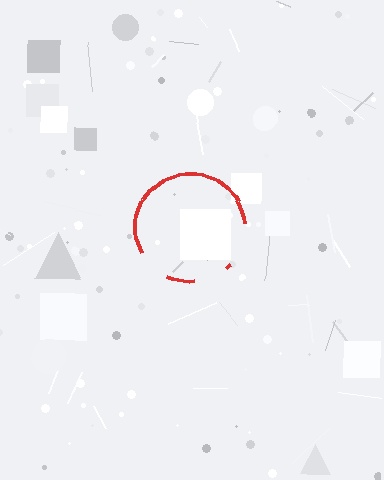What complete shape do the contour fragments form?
The contour fragments form a circle.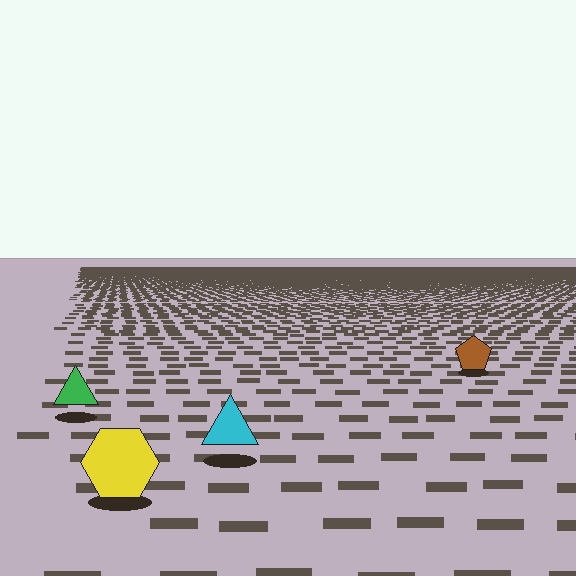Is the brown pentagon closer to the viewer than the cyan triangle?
No. The cyan triangle is closer — you can tell from the texture gradient: the ground texture is coarser near it.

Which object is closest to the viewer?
The yellow hexagon is closest. The texture marks near it are larger and more spread out.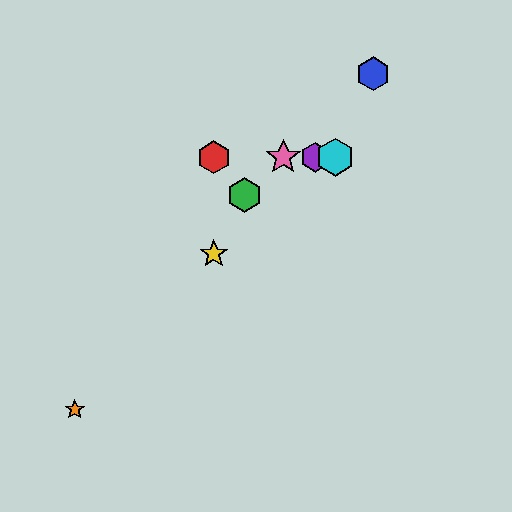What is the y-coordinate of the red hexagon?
The red hexagon is at y≈157.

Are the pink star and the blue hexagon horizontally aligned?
No, the pink star is at y≈157 and the blue hexagon is at y≈74.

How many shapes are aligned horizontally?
4 shapes (the red hexagon, the purple hexagon, the cyan hexagon, the pink star) are aligned horizontally.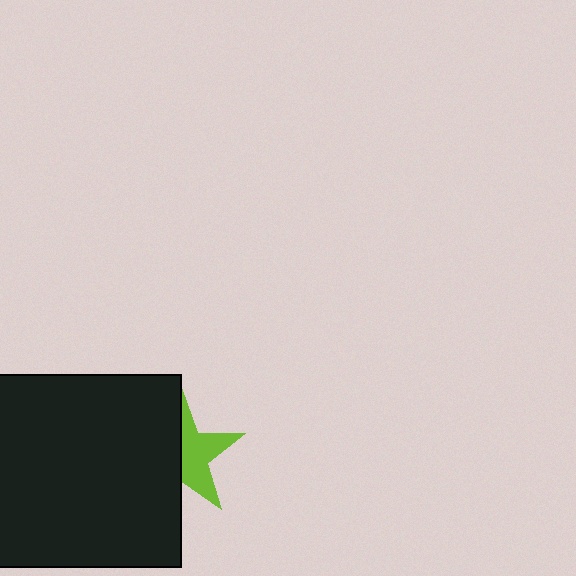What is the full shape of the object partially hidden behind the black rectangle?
The partially hidden object is a lime star.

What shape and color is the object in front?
The object in front is a black rectangle.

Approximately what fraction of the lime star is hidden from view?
Roughly 50% of the lime star is hidden behind the black rectangle.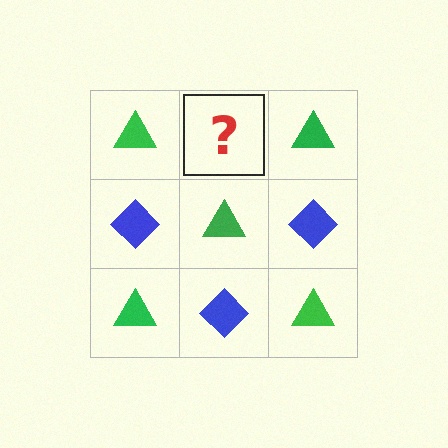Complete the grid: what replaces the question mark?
The question mark should be replaced with a blue diamond.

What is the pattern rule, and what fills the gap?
The rule is that it alternates green triangle and blue diamond in a checkerboard pattern. The gap should be filled with a blue diamond.